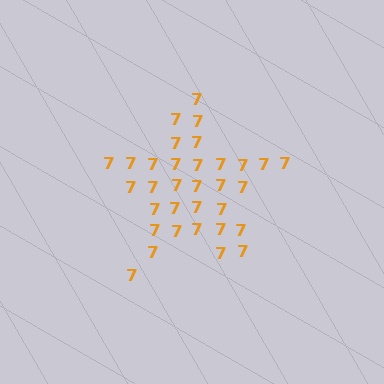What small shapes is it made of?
It is made of small digit 7's.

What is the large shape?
The large shape is a star.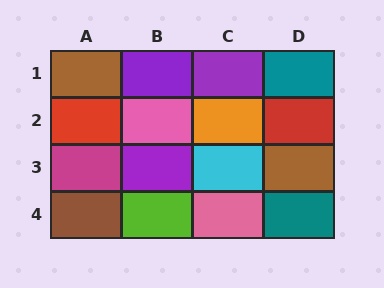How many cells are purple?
3 cells are purple.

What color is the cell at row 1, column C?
Purple.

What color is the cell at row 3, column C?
Cyan.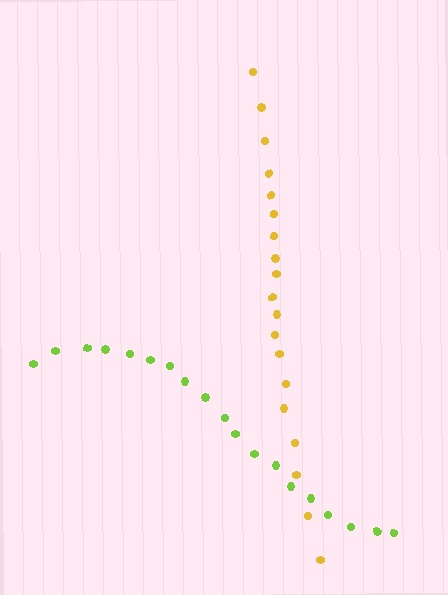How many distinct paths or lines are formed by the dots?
There are 2 distinct paths.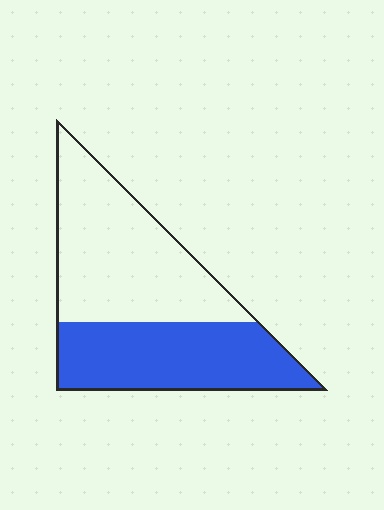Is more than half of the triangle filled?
No.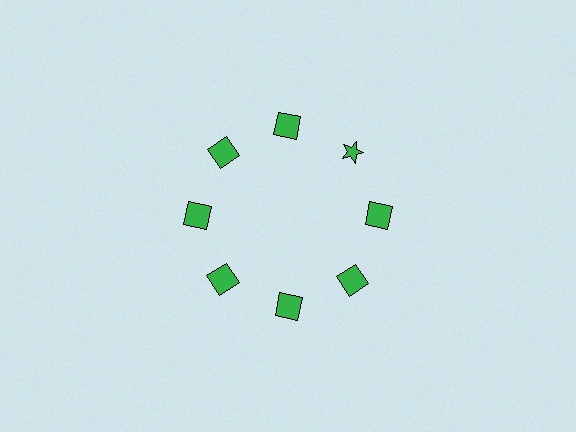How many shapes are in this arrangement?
There are 8 shapes arranged in a ring pattern.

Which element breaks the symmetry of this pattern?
The green star at roughly the 2 o'clock position breaks the symmetry. All other shapes are green squares.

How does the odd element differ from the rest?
It has a different shape: star instead of square.